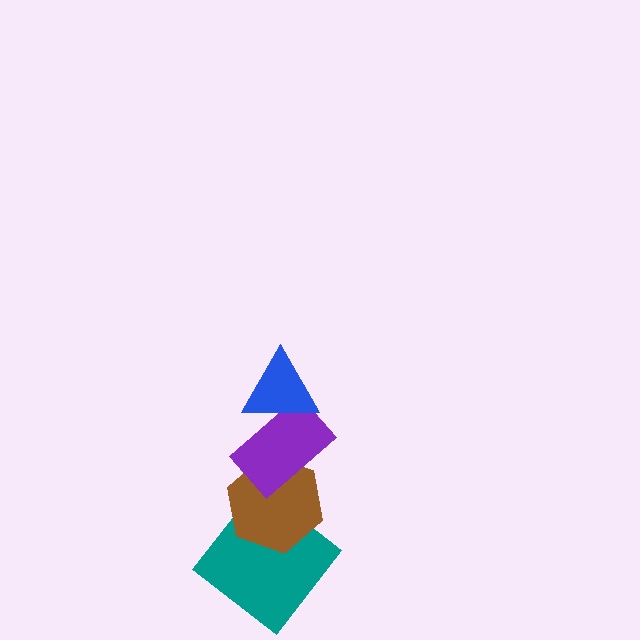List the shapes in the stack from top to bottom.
From top to bottom: the blue triangle, the purple rectangle, the brown hexagon, the teal diamond.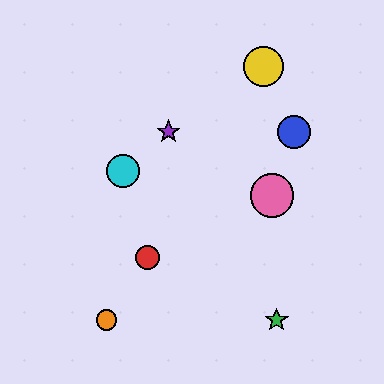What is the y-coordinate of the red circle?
The red circle is at y≈257.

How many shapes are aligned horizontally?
2 shapes (the blue circle, the purple star) are aligned horizontally.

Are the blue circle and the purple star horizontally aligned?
Yes, both are at y≈132.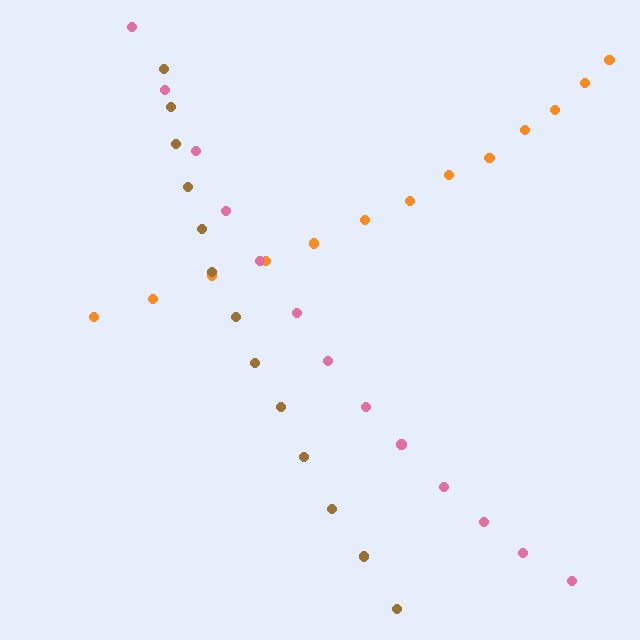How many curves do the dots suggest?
There are 3 distinct paths.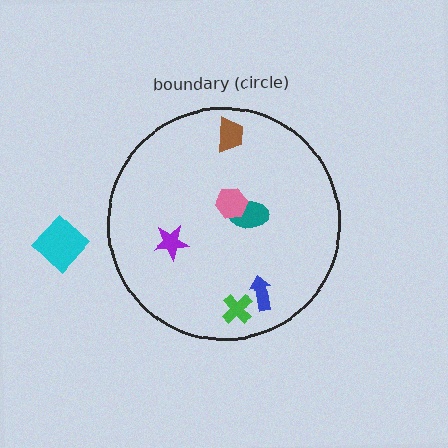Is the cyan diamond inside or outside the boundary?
Outside.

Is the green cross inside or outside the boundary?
Inside.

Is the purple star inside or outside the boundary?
Inside.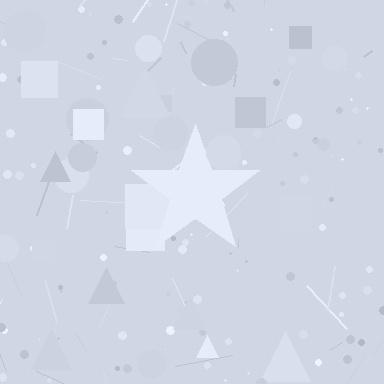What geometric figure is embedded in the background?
A star is embedded in the background.